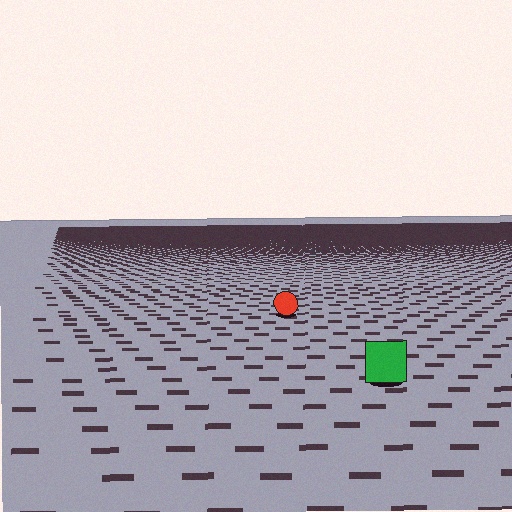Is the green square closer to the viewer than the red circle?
Yes. The green square is closer — you can tell from the texture gradient: the ground texture is coarser near it.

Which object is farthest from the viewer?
The red circle is farthest from the viewer. It appears smaller and the ground texture around it is denser.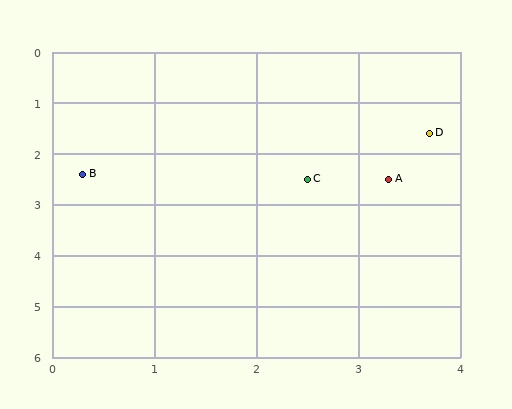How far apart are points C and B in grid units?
Points C and B are about 2.2 grid units apart.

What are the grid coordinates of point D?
Point D is at approximately (3.7, 1.6).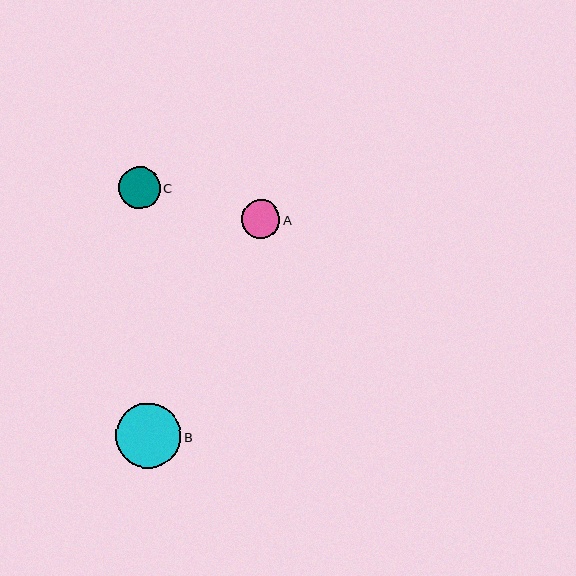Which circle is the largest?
Circle B is the largest with a size of approximately 65 pixels.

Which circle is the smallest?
Circle A is the smallest with a size of approximately 38 pixels.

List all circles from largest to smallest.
From largest to smallest: B, C, A.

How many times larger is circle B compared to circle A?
Circle B is approximately 1.7 times the size of circle A.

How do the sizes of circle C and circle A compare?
Circle C and circle A are approximately the same size.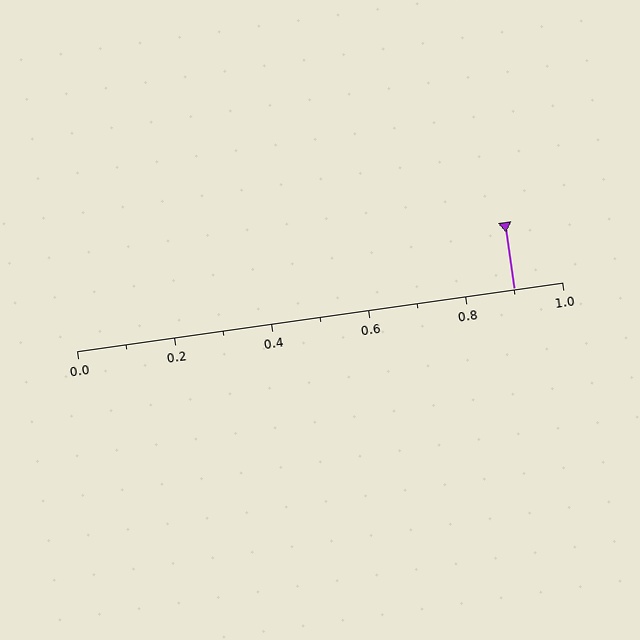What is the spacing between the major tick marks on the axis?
The major ticks are spaced 0.2 apart.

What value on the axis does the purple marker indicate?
The marker indicates approximately 0.9.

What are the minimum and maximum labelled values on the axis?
The axis runs from 0.0 to 1.0.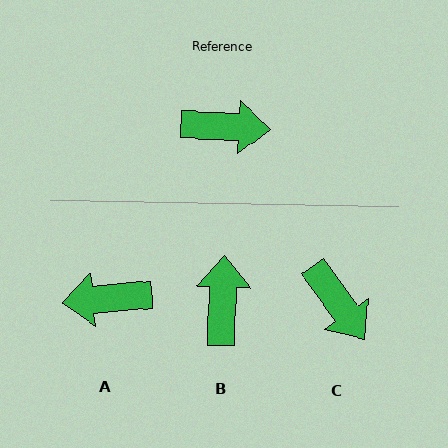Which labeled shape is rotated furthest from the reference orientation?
A, about 172 degrees away.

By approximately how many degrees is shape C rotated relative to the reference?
Approximately 52 degrees clockwise.